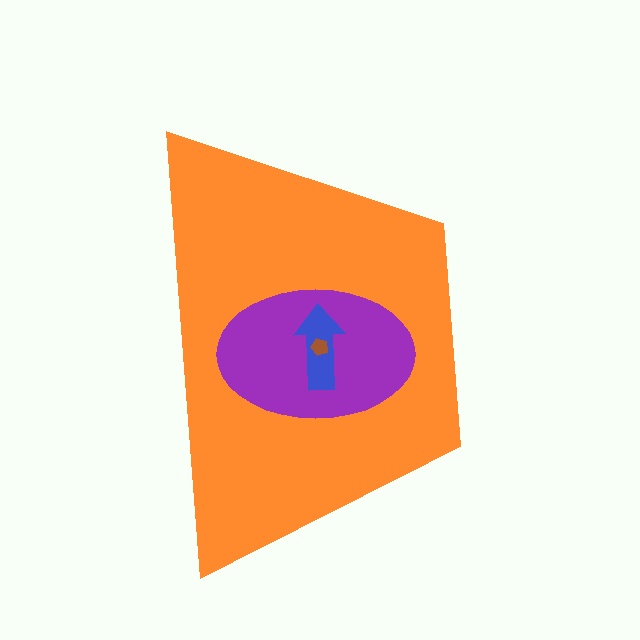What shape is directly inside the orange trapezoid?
The purple ellipse.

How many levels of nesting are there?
4.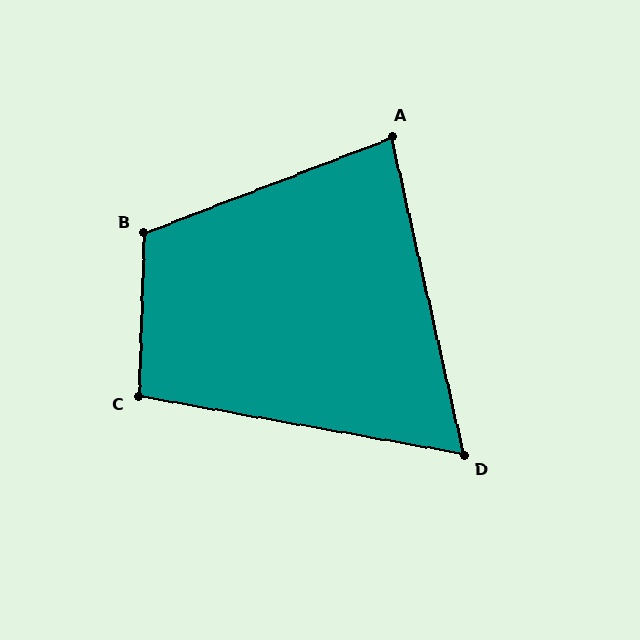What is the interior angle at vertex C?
Approximately 98 degrees (obtuse).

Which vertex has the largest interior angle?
B, at approximately 113 degrees.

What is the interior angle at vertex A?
Approximately 82 degrees (acute).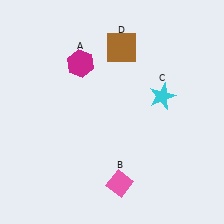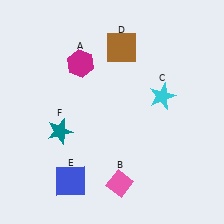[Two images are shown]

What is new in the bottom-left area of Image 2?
A teal star (F) was added in the bottom-left area of Image 2.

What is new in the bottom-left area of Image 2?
A blue square (E) was added in the bottom-left area of Image 2.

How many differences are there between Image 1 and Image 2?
There are 2 differences between the two images.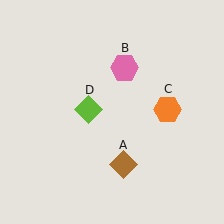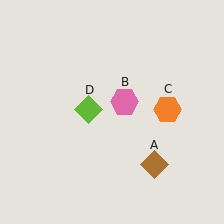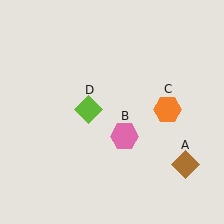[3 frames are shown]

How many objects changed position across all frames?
2 objects changed position: brown diamond (object A), pink hexagon (object B).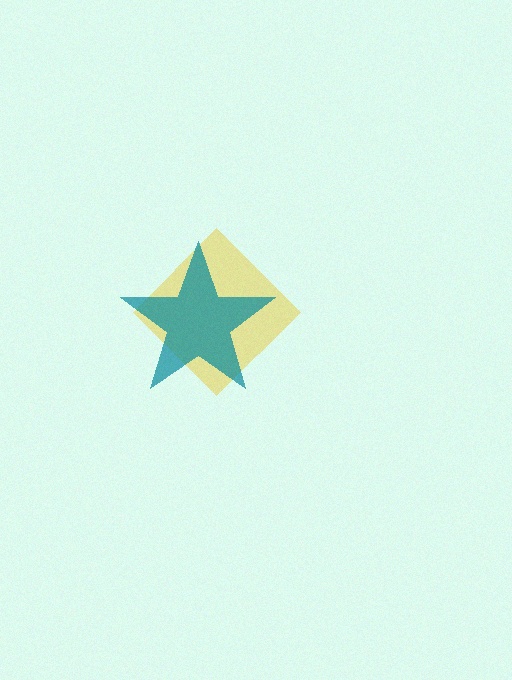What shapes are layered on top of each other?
The layered shapes are: a yellow diamond, a teal star.